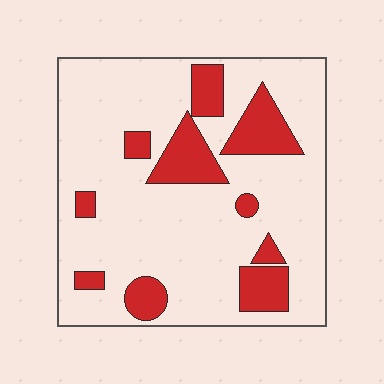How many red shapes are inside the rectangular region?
10.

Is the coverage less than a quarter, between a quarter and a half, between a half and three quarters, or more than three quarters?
Less than a quarter.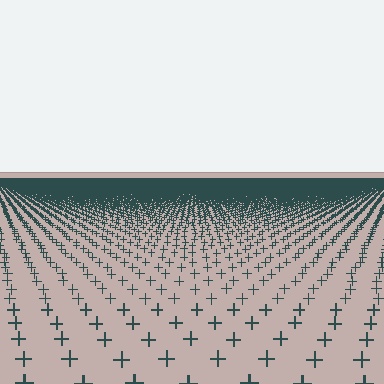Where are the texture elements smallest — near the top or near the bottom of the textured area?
Near the top.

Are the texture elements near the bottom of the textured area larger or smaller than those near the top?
Larger. Near the bottom, elements are closer to the viewer and appear at a bigger on-screen size.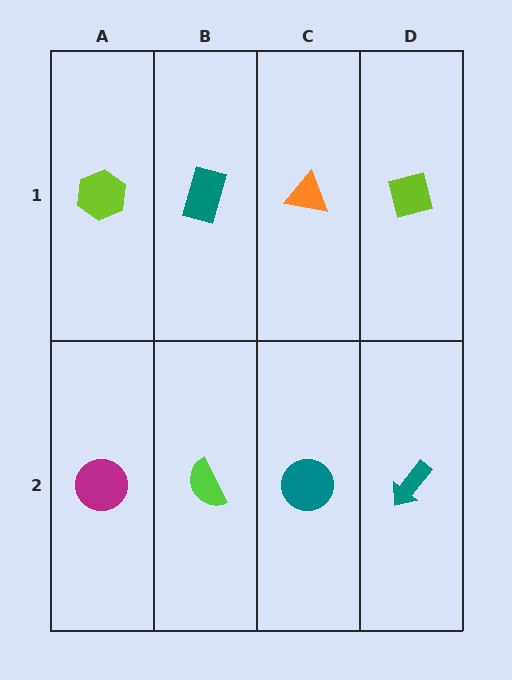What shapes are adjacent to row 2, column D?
A lime square (row 1, column D), a teal circle (row 2, column C).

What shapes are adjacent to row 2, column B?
A teal rectangle (row 1, column B), a magenta circle (row 2, column A), a teal circle (row 2, column C).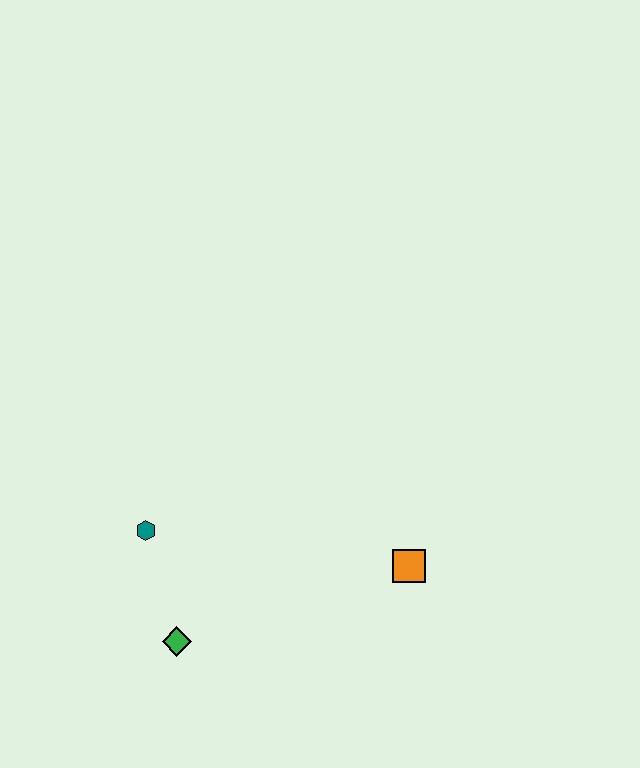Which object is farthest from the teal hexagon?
The orange square is farthest from the teal hexagon.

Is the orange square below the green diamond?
No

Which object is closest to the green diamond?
The teal hexagon is closest to the green diamond.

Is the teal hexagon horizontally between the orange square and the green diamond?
No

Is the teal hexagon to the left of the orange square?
Yes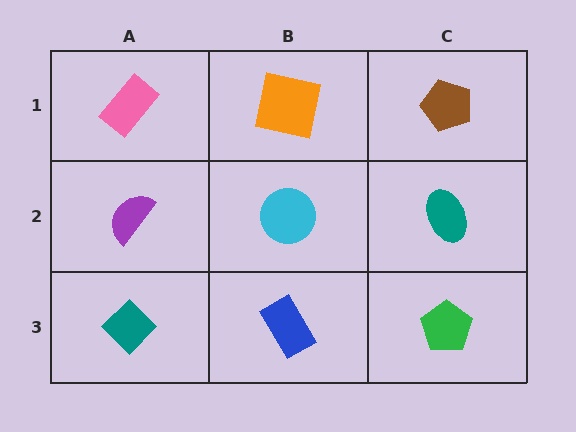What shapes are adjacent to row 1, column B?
A cyan circle (row 2, column B), a pink rectangle (row 1, column A), a brown pentagon (row 1, column C).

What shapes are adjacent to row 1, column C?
A teal ellipse (row 2, column C), an orange square (row 1, column B).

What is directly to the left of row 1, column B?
A pink rectangle.